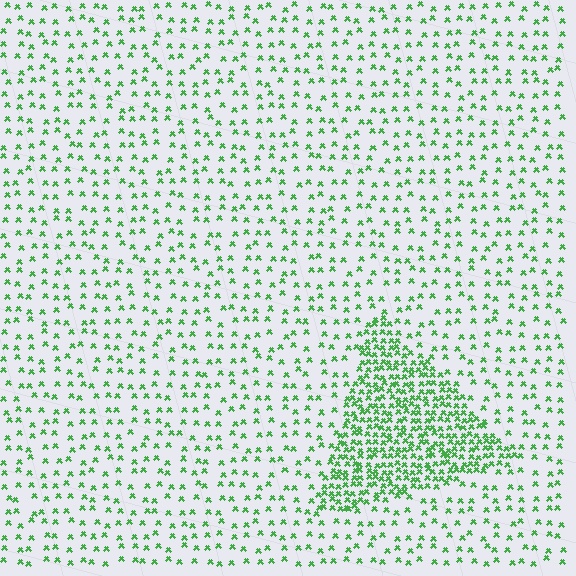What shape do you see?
I see a triangle.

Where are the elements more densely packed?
The elements are more densely packed inside the triangle boundary.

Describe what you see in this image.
The image contains small green elements arranged at two different densities. A triangle-shaped region is visible where the elements are more densely packed than the surrounding area.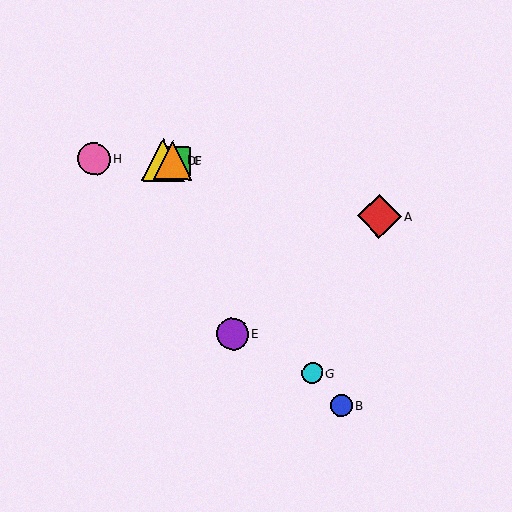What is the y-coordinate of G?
Object G is at y≈373.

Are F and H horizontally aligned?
Yes, both are at y≈160.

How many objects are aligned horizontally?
4 objects (C, D, F, H) are aligned horizontally.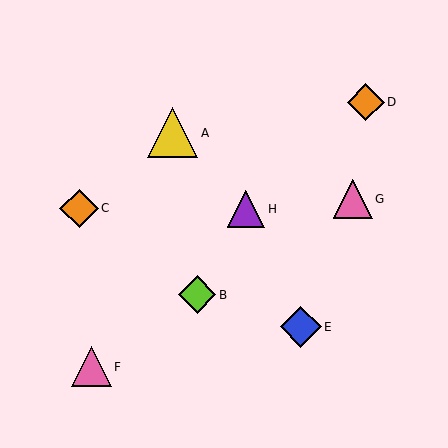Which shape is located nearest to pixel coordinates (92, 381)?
The pink triangle (labeled F) at (91, 367) is nearest to that location.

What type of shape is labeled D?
Shape D is an orange diamond.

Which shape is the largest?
The yellow triangle (labeled A) is the largest.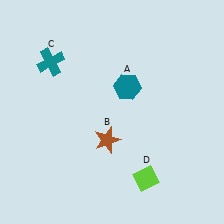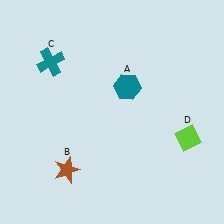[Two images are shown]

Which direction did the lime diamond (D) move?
The lime diamond (D) moved right.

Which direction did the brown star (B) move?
The brown star (B) moved left.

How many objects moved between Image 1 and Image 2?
2 objects moved between the two images.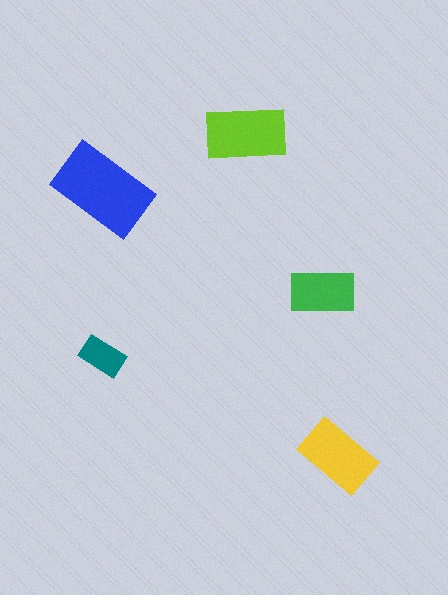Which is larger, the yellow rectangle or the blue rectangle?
The blue one.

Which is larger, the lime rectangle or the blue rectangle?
The blue one.